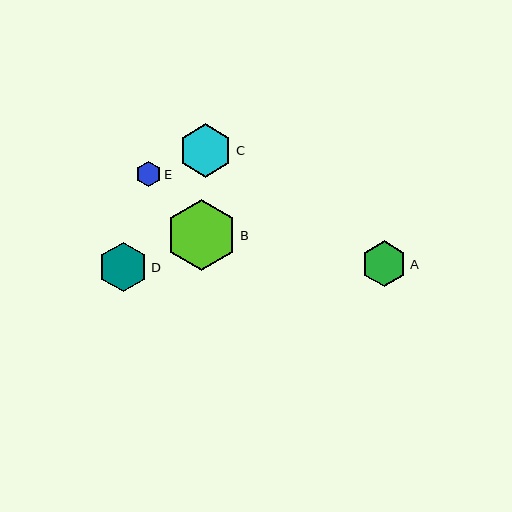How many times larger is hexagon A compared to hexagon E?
Hexagon A is approximately 1.8 times the size of hexagon E.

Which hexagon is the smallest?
Hexagon E is the smallest with a size of approximately 26 pixels.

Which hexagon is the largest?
Hexagon B is the largest with a size of approximately 71 pixels.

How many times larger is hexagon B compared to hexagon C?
Hexagon B is approximately 1.3 times the size of hexagon C.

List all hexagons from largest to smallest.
From largest to smallest: B, C, D, A, E.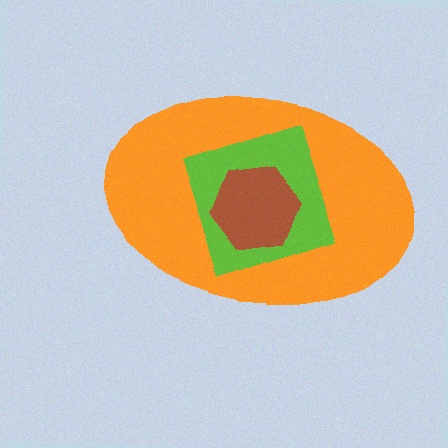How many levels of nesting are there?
3.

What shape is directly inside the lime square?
The brown hexagon.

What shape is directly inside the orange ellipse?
The lime square.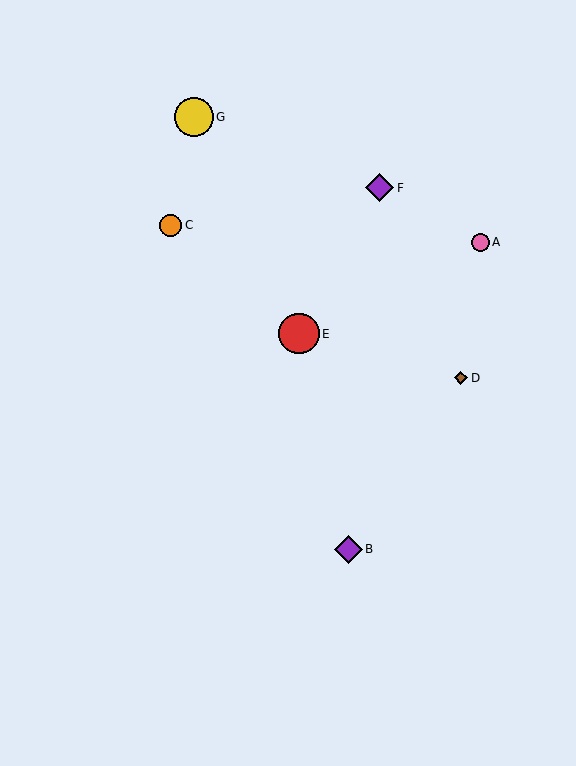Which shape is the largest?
The red circle (labeled E) is the largest.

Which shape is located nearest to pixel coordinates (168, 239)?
The orange circle (labeled C) at (171, 225) is nearest to that location.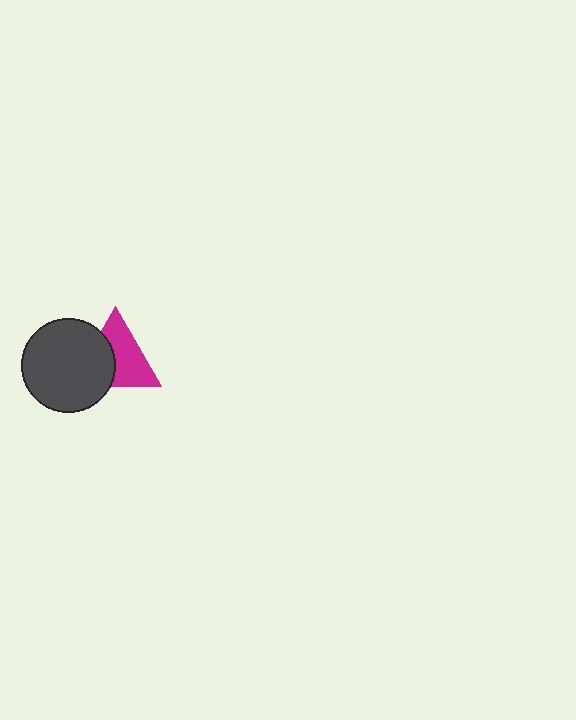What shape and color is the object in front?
The object in front is a dark gray circle.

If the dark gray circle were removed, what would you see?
You would see the complete magenta triangle.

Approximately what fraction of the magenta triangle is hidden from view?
Roughly 41% of the magenta triangle is hidden behind the dark gray circle.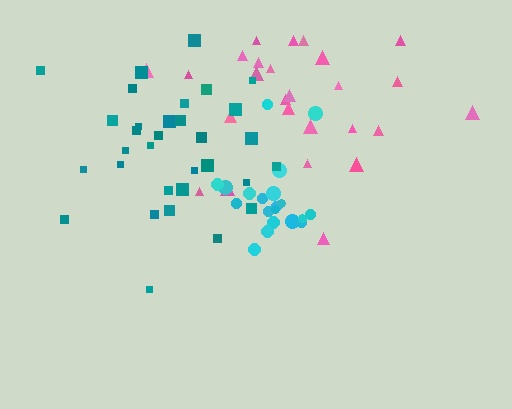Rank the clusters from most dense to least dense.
cyan, teal, pink.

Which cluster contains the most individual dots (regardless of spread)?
Teal (33).